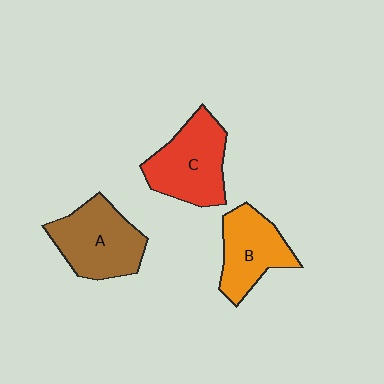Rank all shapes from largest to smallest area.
From largest to smallest: A (brown), C (red), B (orange).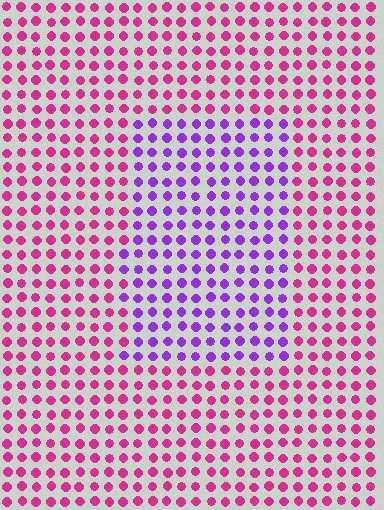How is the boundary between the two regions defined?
The boundary is defined purely by a slight shift in hue (about 46 degrees). Spacing, size, and orientation are identical on both sides.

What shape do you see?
I see a rectangle.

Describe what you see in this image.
The image is filled with small magenta elements in a uniform arrangement. A rectangle-shaped region is visible where the elements are tinted to a slightly different hue, forming a subtle color boundary.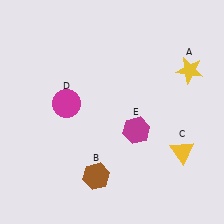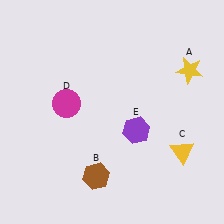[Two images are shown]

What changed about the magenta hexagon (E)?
In Image 1, E is magenta. In Image 2, it changed to purple.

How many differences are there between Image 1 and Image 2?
There is 1 difference between the two images.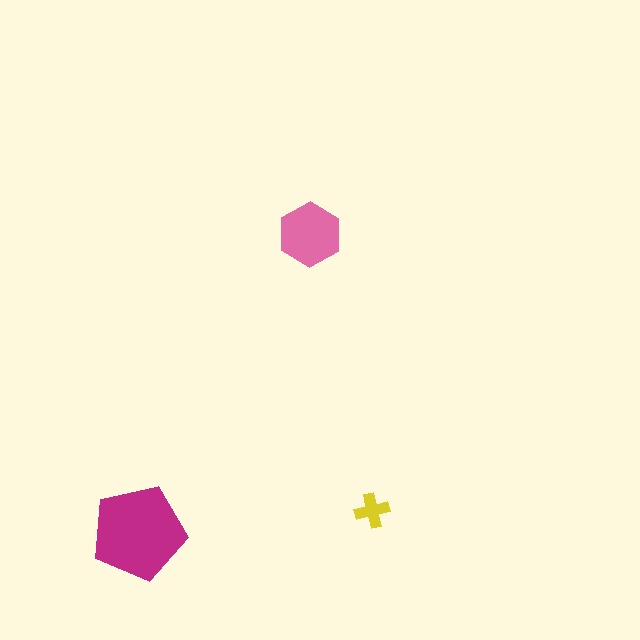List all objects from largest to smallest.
The magenta pentagon, the pink hexagon, the yellow cross.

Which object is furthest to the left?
The magenta pentagon is leftmost.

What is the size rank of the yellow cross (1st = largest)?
3rd.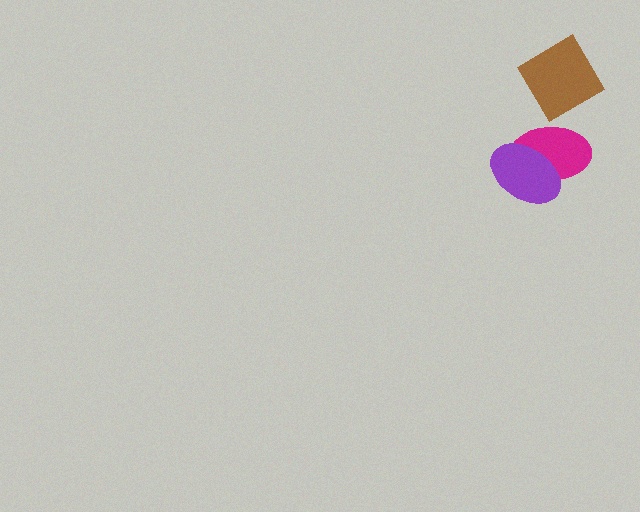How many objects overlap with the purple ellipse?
1 object overlaps with the purple ellipse.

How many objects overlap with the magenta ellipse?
1 object overlaps with the magenta ellipse.